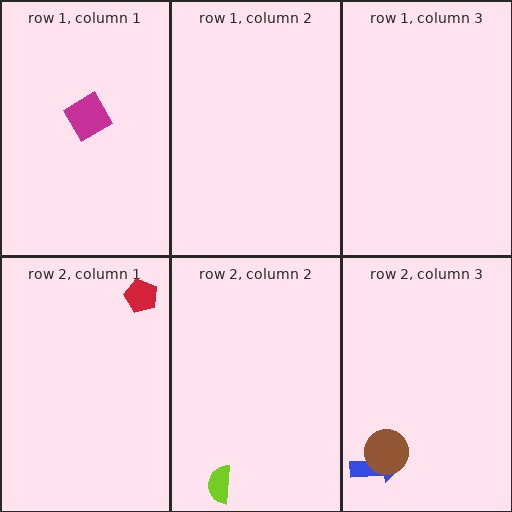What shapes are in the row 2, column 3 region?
The blue arrow, the brown circle.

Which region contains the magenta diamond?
The row 1, column 1 region.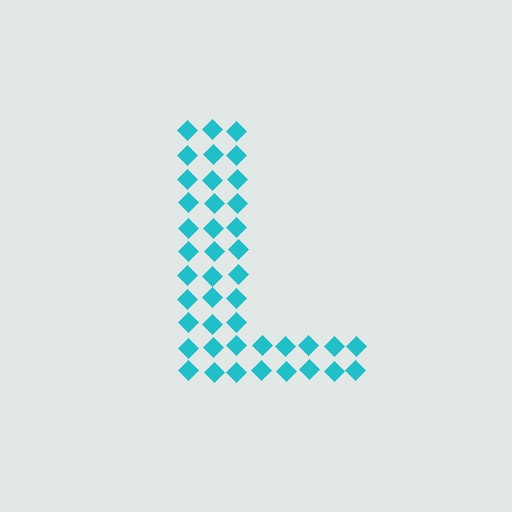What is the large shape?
The large shape is the letter L.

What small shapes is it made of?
It is made of small diamonds.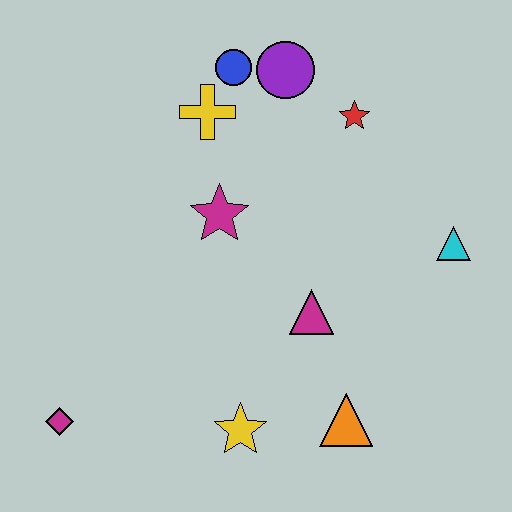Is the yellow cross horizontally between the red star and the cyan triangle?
No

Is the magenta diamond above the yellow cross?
No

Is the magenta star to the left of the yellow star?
Yes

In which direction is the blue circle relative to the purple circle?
The blue circle is to the left of the purple circle.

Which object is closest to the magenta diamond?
The yellow star is closest to the magenta diamond.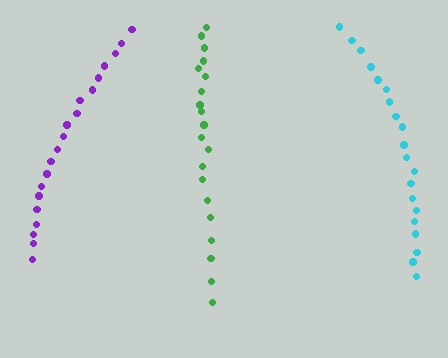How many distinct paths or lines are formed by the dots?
There are 3 distinct paths.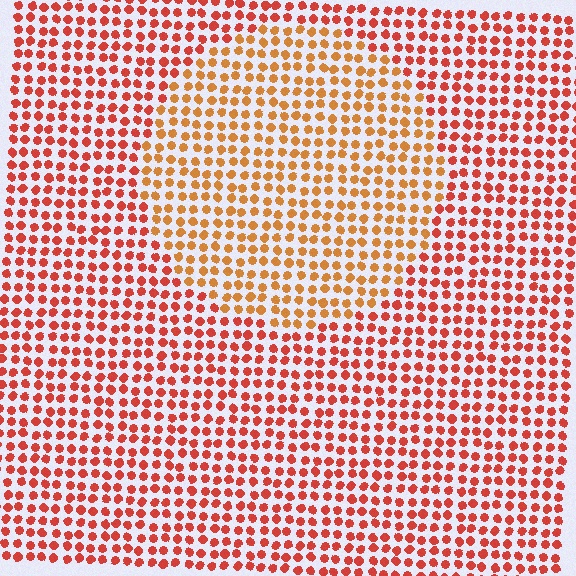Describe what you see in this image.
The image is filled with small red elements in a uniform arrangement. A circle-shaped region is visible where the elements are tinted to a slightly different hue, forming a subtle color boundary.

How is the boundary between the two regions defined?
The boundary is defined purely by a slight shift in hue (about 27 degrees). Spacing, size, and orientation are identical on both sides.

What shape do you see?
I see a circle.